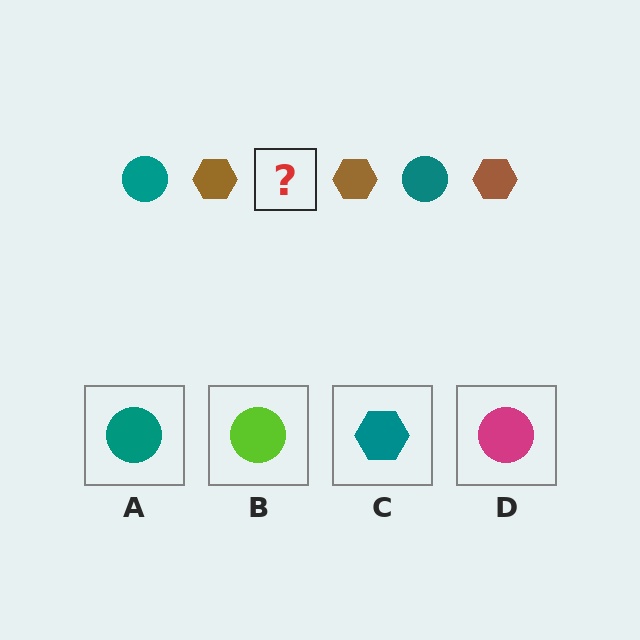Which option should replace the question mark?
Option A.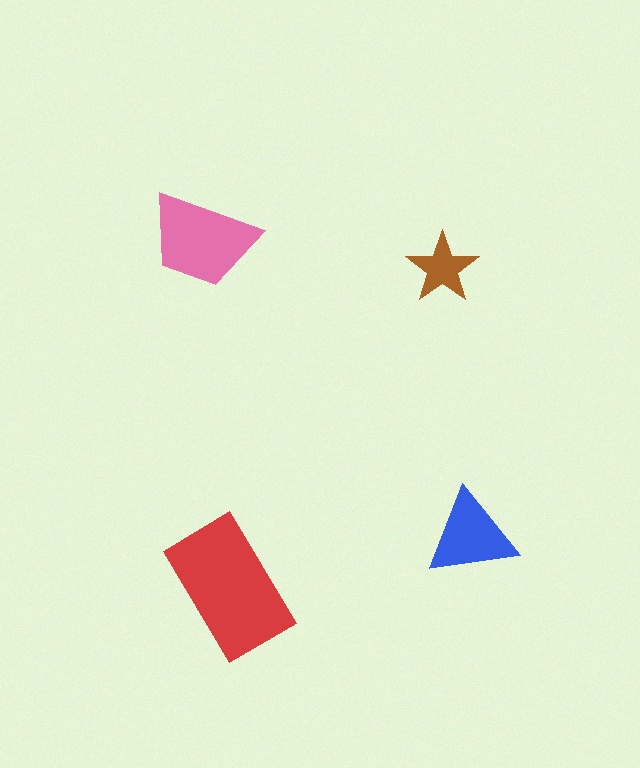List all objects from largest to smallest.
The red rectangle, the pink trapezoid, the blue triangle, the brown star.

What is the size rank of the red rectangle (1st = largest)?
1st.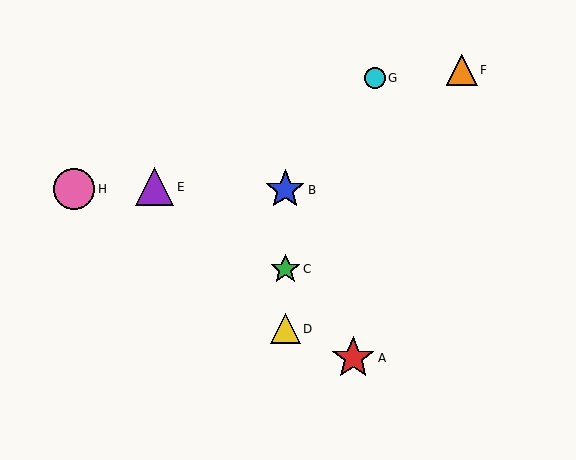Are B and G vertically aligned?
No, B is at x≈285 and G is at x≈375.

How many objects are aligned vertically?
3 objects (B, C, D) are aligned vertically.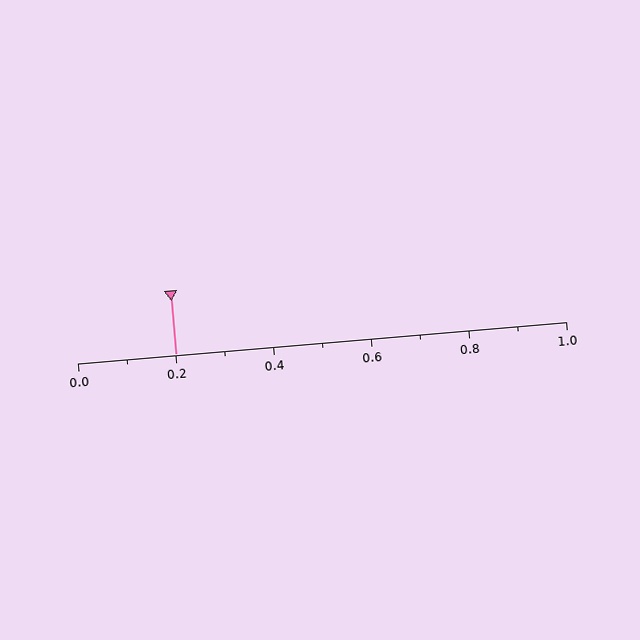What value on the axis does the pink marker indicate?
The marker indicates approximately 0.2.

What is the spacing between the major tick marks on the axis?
The major ticks are spaced 0.2 apart.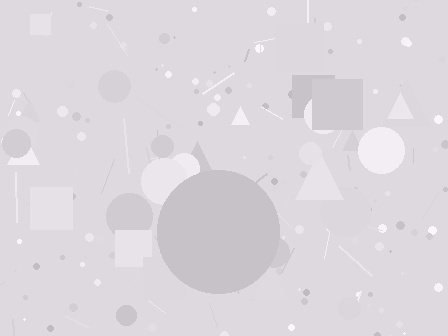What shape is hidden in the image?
A circle is hidden in the image.